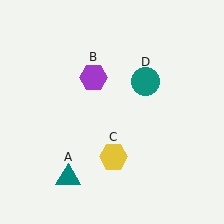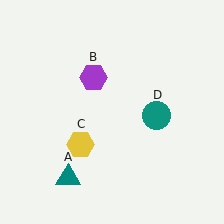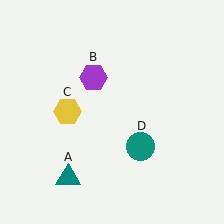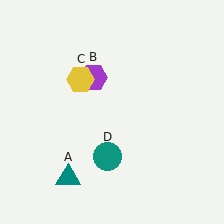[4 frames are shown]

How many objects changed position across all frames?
2 objects changed position: yellow hexagon (object C), teal circle (object D).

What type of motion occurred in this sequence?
The yellow hexagon (object C), teal circle (object D) rotated clockwise around the center of the scene.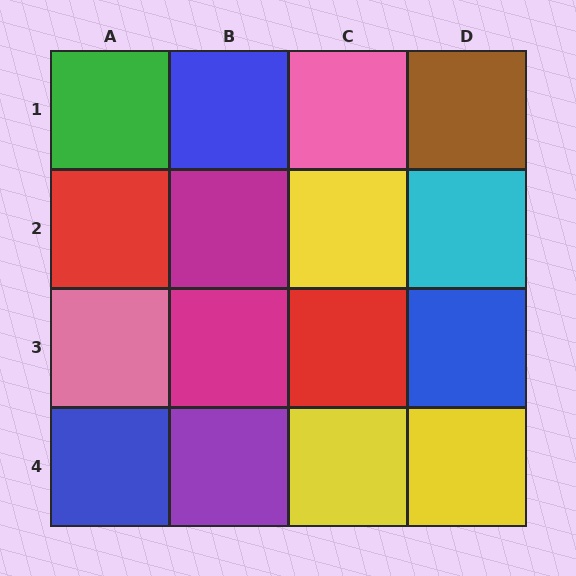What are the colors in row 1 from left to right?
Green, blue, pink, brown.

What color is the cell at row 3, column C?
Red.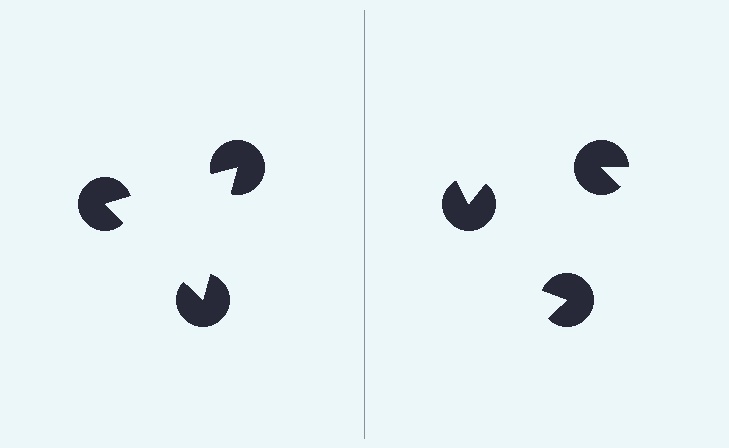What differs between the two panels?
The pac-man discs are positioned identically on both sides; only the wedge orientations differ. On the left they align to a triangle; on the right they are misaligned.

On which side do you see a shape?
An illusory triangle appears on the left side. On the right side the wedge cuts are rotated, so no coherent shape forms.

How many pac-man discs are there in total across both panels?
6 — 3 on each side.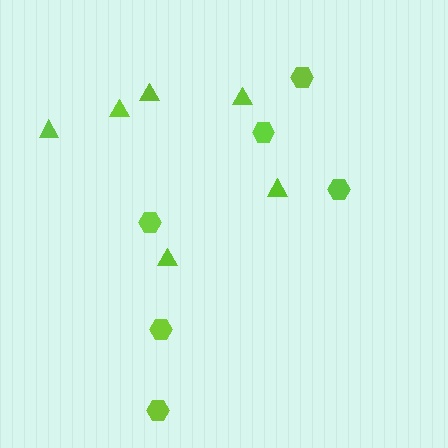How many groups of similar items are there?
There are 2 groups: one group of hexagons (6) and one group of triangles (6).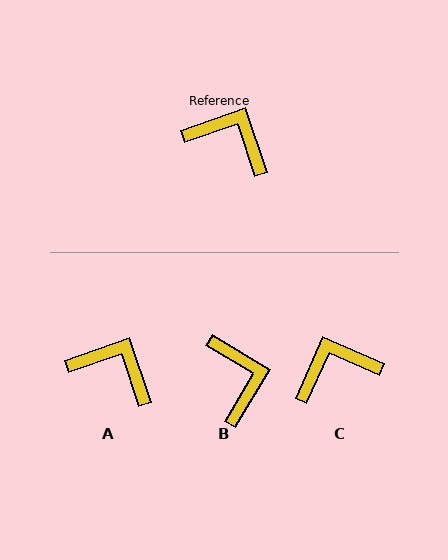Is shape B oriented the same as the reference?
No, it is off by about 50 degrees.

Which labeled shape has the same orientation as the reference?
A.